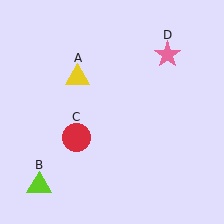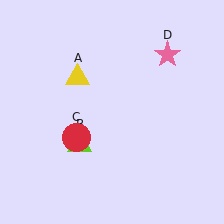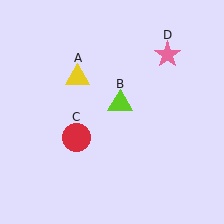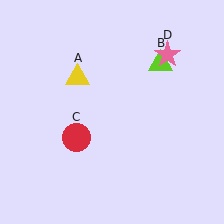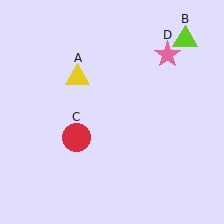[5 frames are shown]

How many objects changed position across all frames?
1 object changed position: lime triangle (object B).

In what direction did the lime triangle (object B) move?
The lime triangle (object B) moved up and to the right.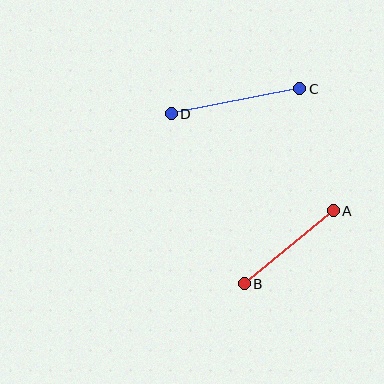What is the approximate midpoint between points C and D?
The midpoint is at approximately (236, 101) pixels.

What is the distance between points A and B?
The distance is approximately 115 pixels.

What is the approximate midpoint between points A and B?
The midpoint is at approximately (289, 247) pixels.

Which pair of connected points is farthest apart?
Points C and D are farthest apart.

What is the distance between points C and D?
The distance is approximately 131 pixels.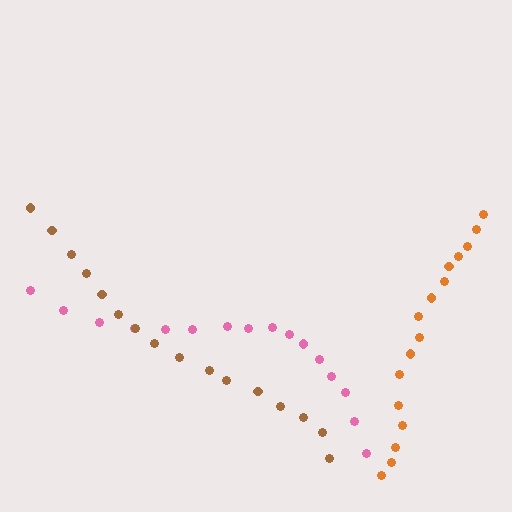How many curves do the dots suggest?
There are 3 distinct paths.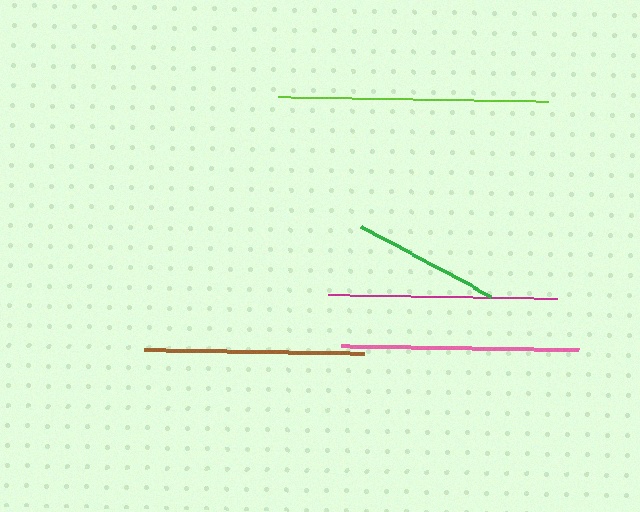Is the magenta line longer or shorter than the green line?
The magenta line is longer than the green line.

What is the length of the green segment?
The green segment is approximately 147 pixels long.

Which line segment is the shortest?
The green line is the shortest at approximately 147 pixels.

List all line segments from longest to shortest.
From longest to shortest: lime, pink, magenta, brown, green.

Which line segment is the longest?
The lime line is the longest at approximately 269 pixels.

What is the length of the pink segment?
The pink segment is approximately 239 pixels long.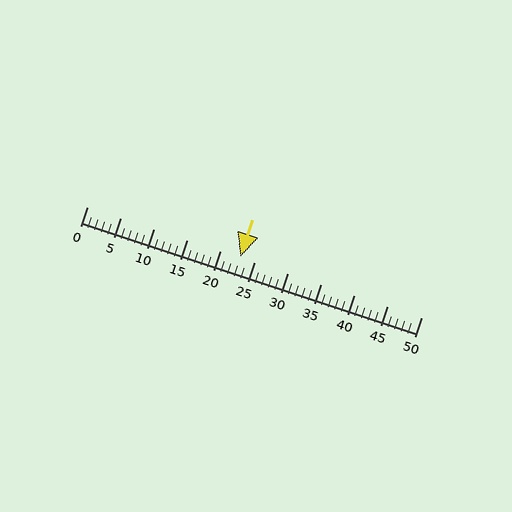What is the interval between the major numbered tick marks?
The major tick marks are spaced 5 units apart.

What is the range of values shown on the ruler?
The ruler shows values from 0 to 50.